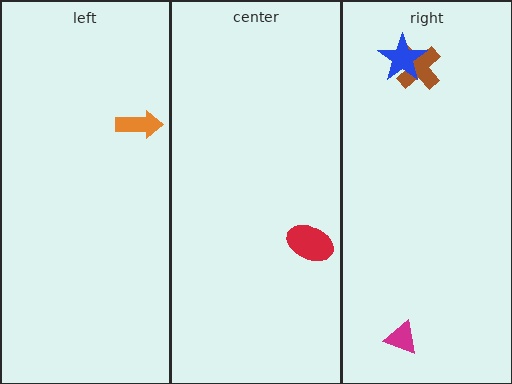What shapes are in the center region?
The red ellipse.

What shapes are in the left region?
The orange arrow.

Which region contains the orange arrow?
The left region.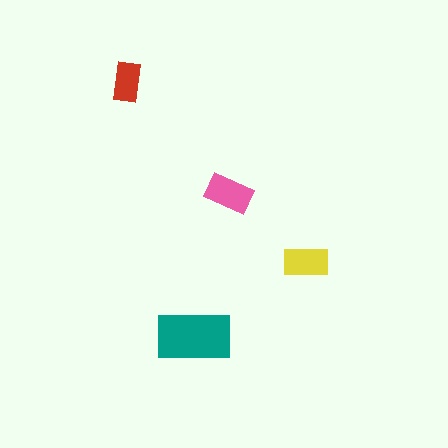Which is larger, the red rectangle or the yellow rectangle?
The yellow one.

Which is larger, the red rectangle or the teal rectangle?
The teal one.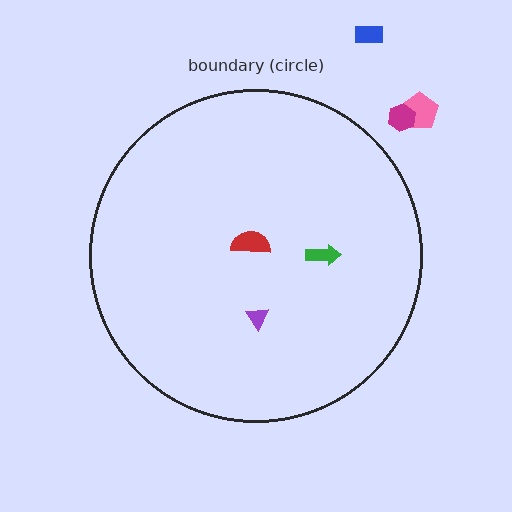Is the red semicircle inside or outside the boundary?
Inside.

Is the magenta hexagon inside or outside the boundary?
Outside.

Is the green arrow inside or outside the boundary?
Inside.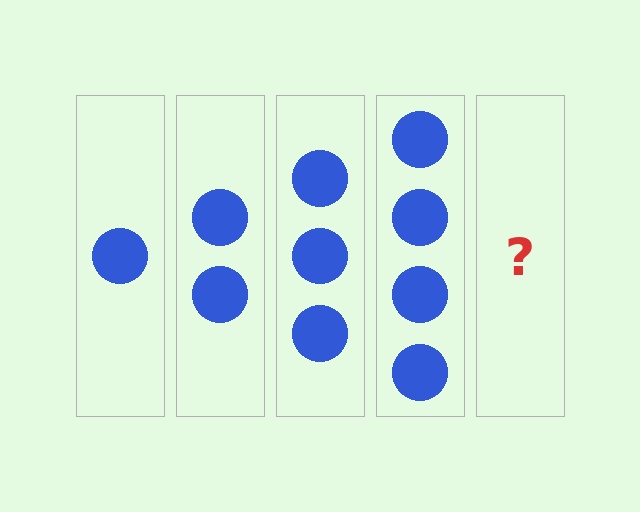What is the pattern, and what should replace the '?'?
The pattern is that each step adds one more circle. The '?' should be 5 circles.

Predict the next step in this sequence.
The next step is 5 circles.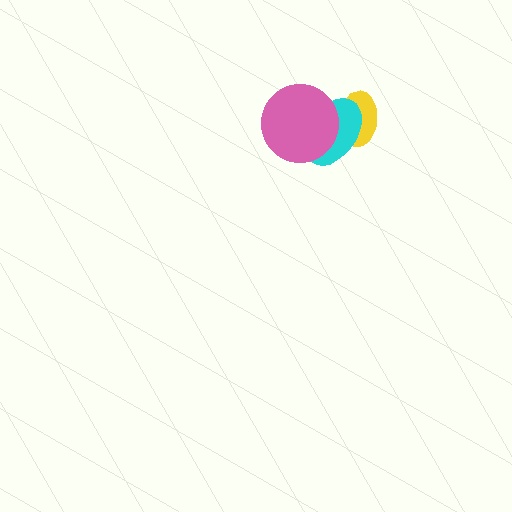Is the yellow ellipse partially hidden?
Yes, it is partially covered by another shape.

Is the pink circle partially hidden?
No, no other shape covers it.